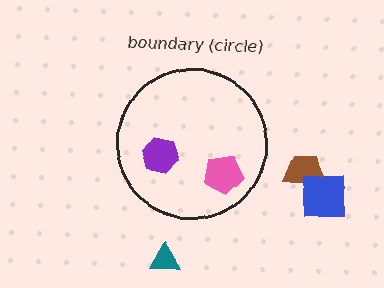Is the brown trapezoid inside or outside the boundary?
Outside.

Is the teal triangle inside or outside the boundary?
Outside.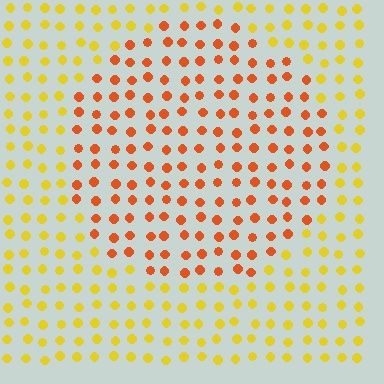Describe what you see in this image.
The image is filled with small yellow elements in a uniform arrangement. A circle-shaped region is visible where the elements are tinted to a slightly different hue, forming a subtle color boundary.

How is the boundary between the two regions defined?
The boundary is defined purely by a slight shift in hue (about 38 degrees). Spacing, size, and orientation are identical on both sides.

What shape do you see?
I see a circle.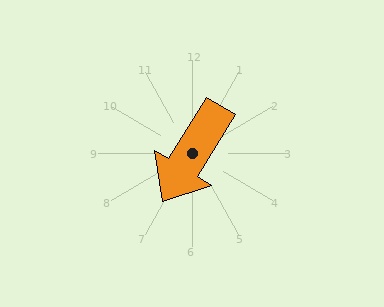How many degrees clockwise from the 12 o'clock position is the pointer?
Approximately 212 degrees.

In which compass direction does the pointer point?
Southwest.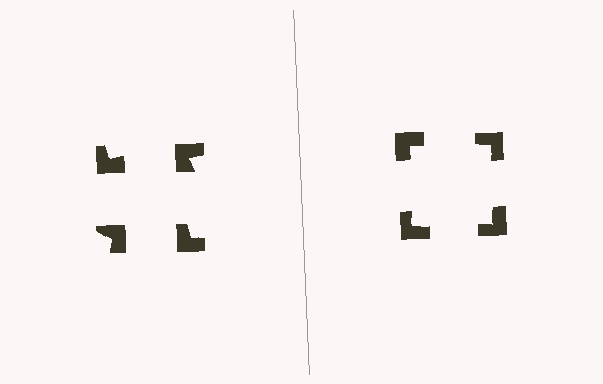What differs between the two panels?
The notched squares are positioned identically on both sides; only the wedge orientations differ. On the right they align to a square; on the left they are misaligned.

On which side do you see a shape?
An illusory square appears on the right side. On the left side the wedge cuts are rotated, so no coherent shape forms.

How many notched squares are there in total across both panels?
8 — 4 on each side.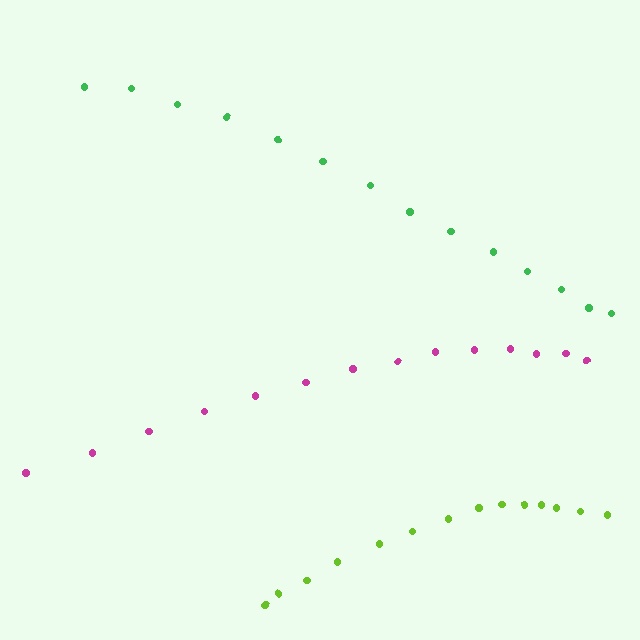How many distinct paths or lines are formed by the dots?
There are 3 distinct paths.